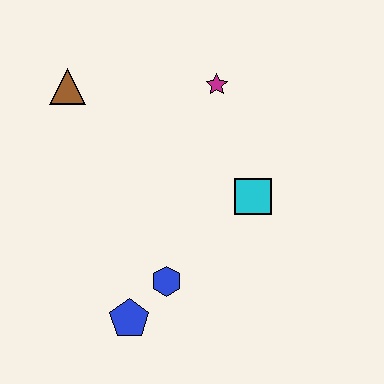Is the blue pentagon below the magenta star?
Yes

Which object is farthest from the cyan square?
The brown triangle is farthest from the cyan square.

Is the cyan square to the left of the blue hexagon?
No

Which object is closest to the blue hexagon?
The blue pentagon is closest to the blue hexagon.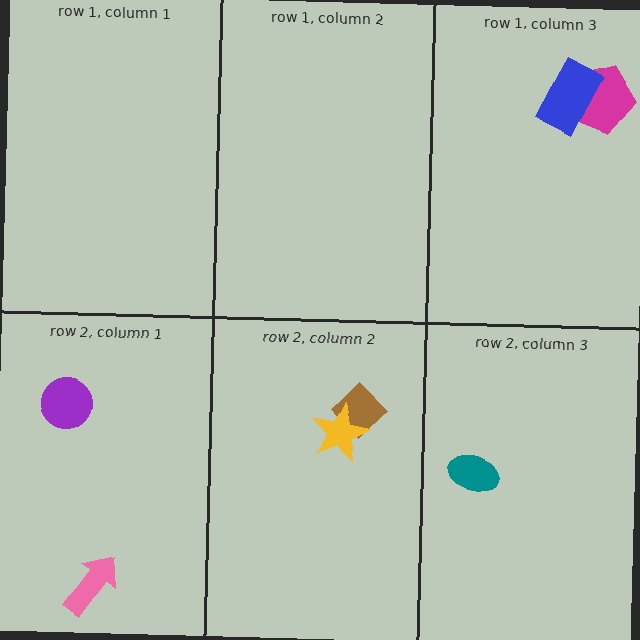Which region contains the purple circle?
The row 2, column 1 region.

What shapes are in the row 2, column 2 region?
The brown diamond, the yellow star.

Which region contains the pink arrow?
The row 2, column 1 region.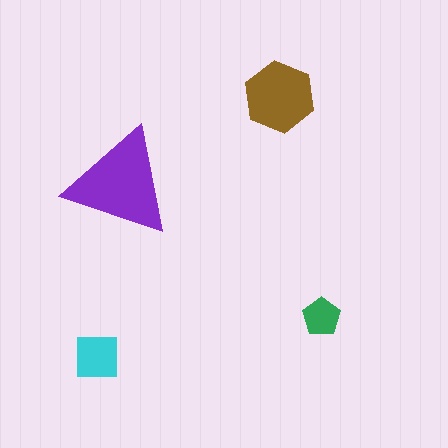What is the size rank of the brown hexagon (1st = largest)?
2nd.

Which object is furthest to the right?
The green pentagon is rightmost.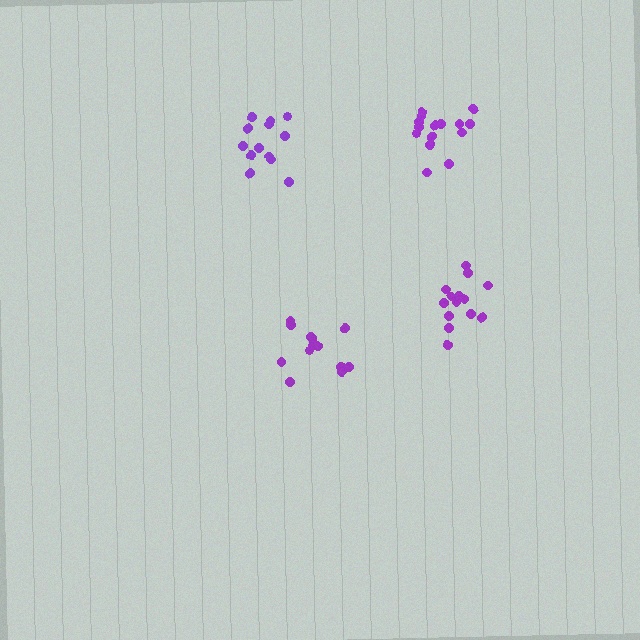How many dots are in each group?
Group 1: 16 dots, Group 2: 13 dots, Group 3: 14 dots, Group 4: 15 dots (58 total).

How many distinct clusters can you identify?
There are 4 distinct clusters.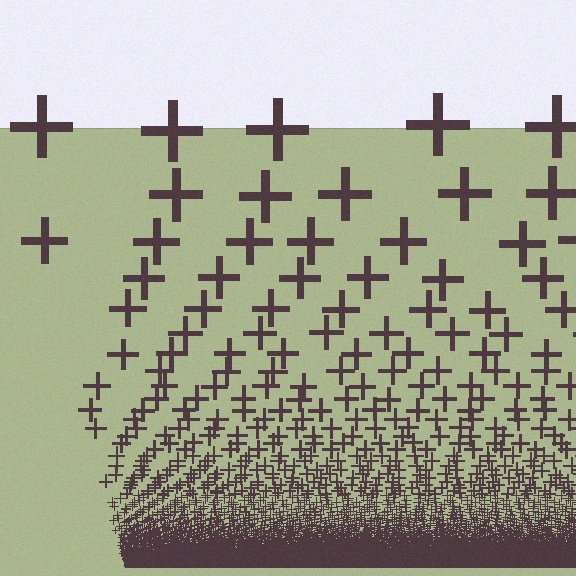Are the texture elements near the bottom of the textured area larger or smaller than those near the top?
Smaller. The gradient is inverted — elements near the bottom are smaller and denser.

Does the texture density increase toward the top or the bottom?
Density increases toward the bottom.